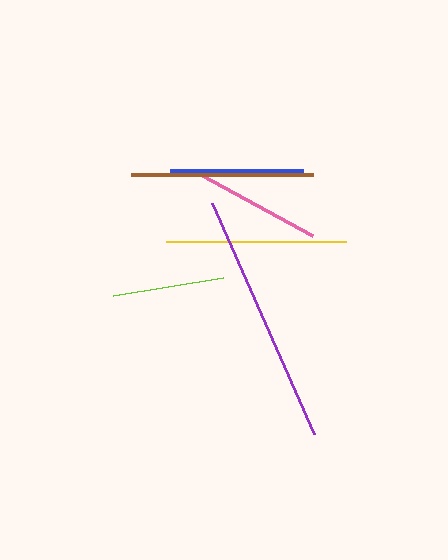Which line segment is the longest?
The purple line is the longest at approximately 253 pixels.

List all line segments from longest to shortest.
From longest to shortest: purple, brown, yellow, blue, pink, lime.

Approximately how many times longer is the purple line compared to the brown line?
The purple line is approximately 1.4 times the length of the brown line.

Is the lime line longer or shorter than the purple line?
The purple line is longer than the lime line.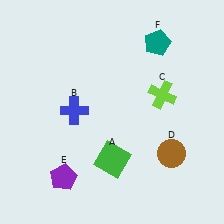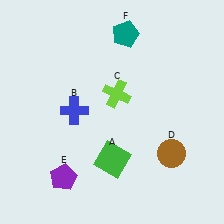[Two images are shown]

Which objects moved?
The objects that moved are: the lime cross (C), the teal pentagon (F).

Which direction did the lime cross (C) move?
The lime cross (C) moved left.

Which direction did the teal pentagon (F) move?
The teal pentagon (F) moved left.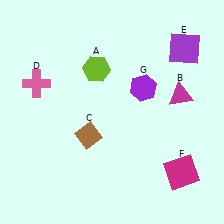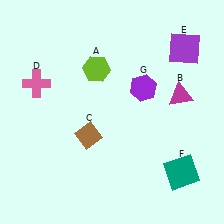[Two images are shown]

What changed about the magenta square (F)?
In Image 1, F is magenta. In Image 2, it changed to teal.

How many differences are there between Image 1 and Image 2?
There is 1 difference between the two images.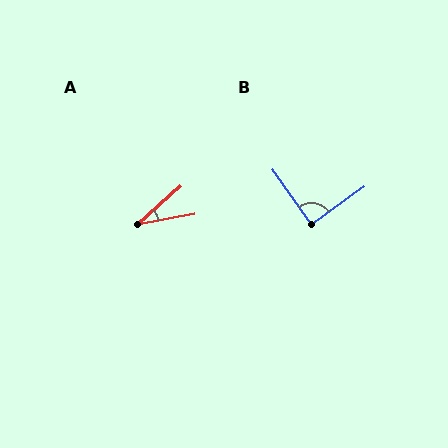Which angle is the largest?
B, at approximately 89 degrees.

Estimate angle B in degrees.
Approximately 89 degrees.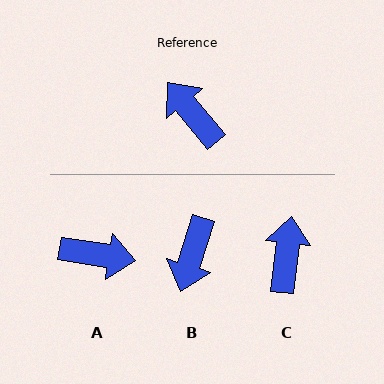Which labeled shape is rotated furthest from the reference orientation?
A, about 139 degrees away.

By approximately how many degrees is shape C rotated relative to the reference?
Approximately 46 degrees clockwise.